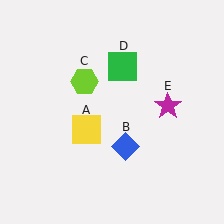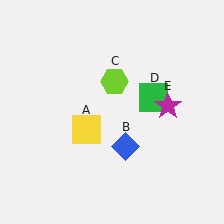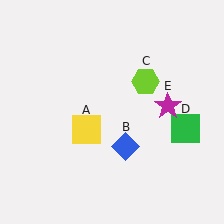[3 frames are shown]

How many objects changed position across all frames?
2 objects changed position: lime hexagon (object C), green square (object D).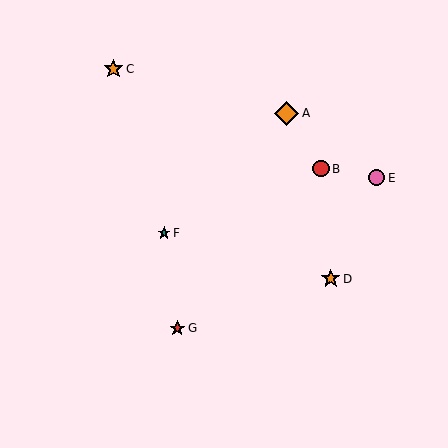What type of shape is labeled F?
Shape F is a teal star.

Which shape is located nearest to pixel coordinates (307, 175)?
The red circle (labeled B) at (321, 169) is nearest to that location.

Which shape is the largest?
The orange diamond (labeled A) is the largest.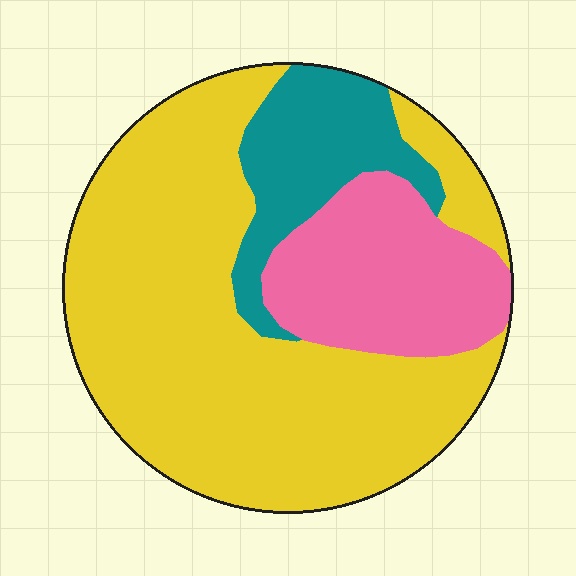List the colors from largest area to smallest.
From largest to smallest: yellow, pink, teal.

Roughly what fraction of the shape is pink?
Pink covers around 20% of the shape.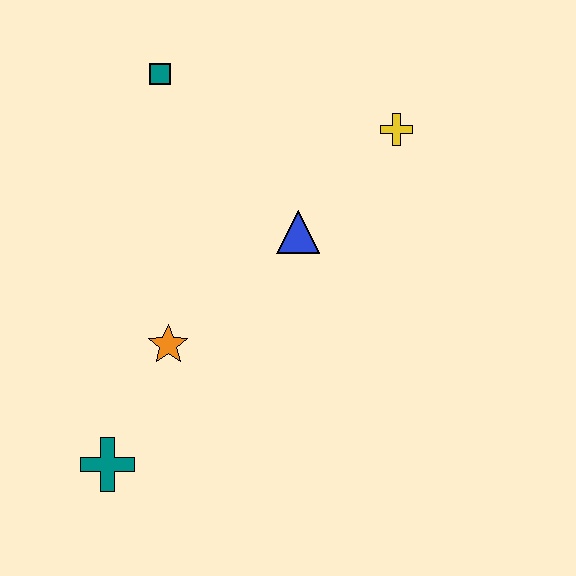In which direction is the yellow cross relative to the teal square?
The yellow cross is to the right of the teal square.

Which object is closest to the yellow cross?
The blue triangle is closest to the yellow cross.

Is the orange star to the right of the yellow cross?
No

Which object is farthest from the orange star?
The yellow cross is farthest from the orange star.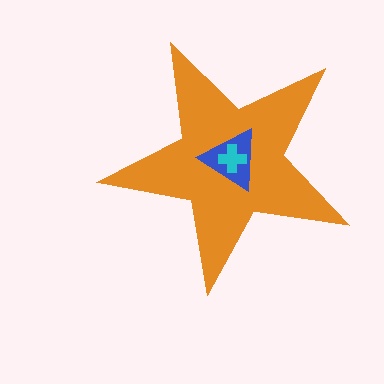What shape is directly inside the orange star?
The blue triangle.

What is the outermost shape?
The orange star.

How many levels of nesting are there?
3.